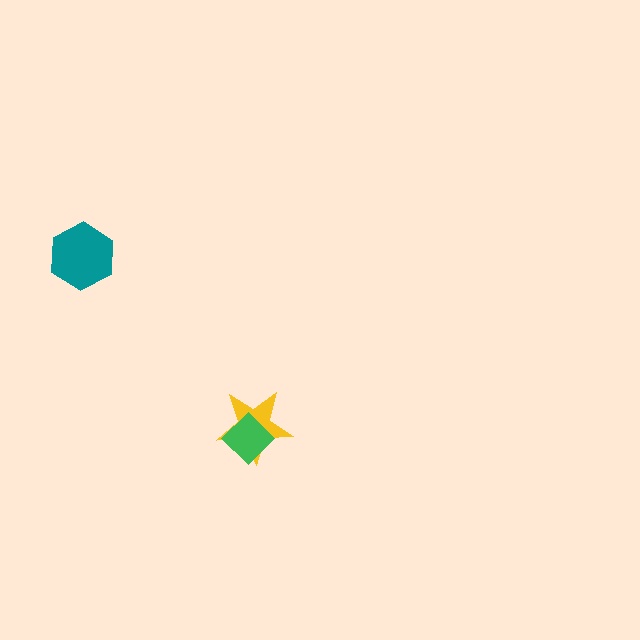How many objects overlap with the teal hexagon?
0 objects overlap with the teal hexagon.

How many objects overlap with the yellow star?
1 object overlaps with the yellow star.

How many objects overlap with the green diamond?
1 object overlaps with the green diamond.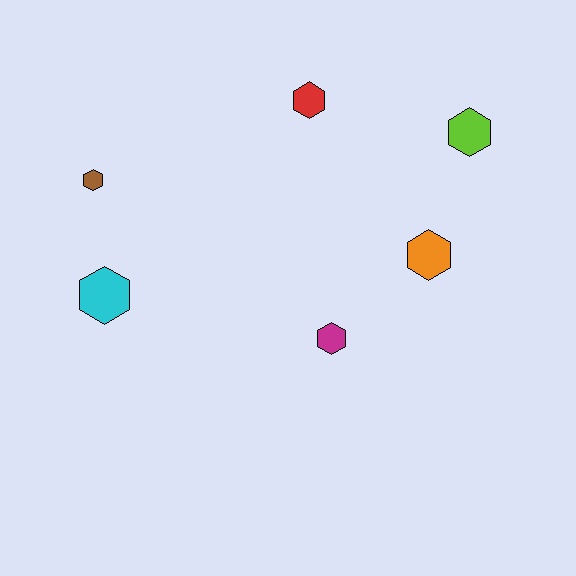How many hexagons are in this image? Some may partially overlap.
There are 6 hexagons.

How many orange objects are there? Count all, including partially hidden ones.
There is 1 orange object.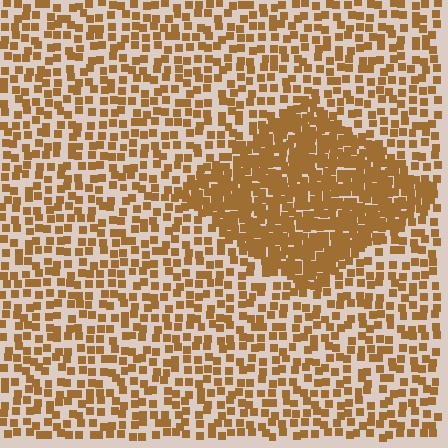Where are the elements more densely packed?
The elements are more densely packed inside the diamond boundary.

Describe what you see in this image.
The image contains small brown elements arranged at two different densities. A diamond-shaped region is visible where the elements are more densely packed than the surrounding area.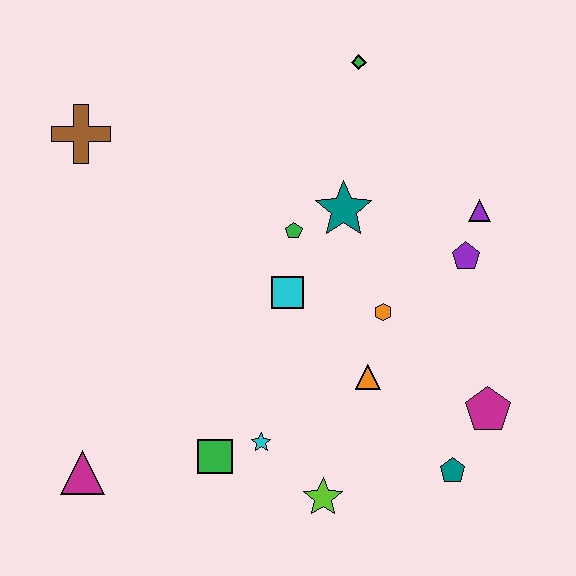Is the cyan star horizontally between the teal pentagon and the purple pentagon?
No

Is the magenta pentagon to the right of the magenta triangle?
Yes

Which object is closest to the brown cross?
The green pentagon is closest to the brown cross.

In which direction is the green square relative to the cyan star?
The green square is to the left of the cyan star.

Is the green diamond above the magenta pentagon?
Yes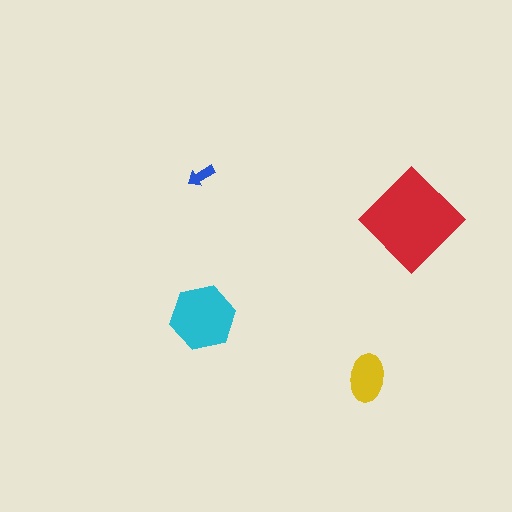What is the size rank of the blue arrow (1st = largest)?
4th.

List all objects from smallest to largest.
The blue arrow, the yellow ellipse, the cyan hexagon, the red diamond.